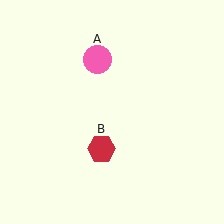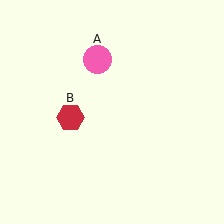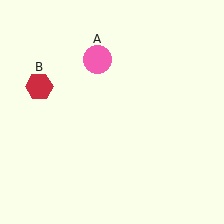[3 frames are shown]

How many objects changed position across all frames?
1 object changed position: red hexagon (object B).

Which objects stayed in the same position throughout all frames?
Pink circle (object A) remained stationary.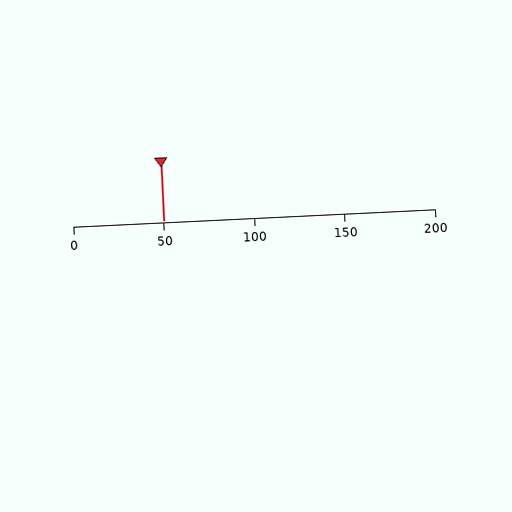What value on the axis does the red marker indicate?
The marker indicates approximately 50.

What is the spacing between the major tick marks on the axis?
The major ticks are spaced 50 apart.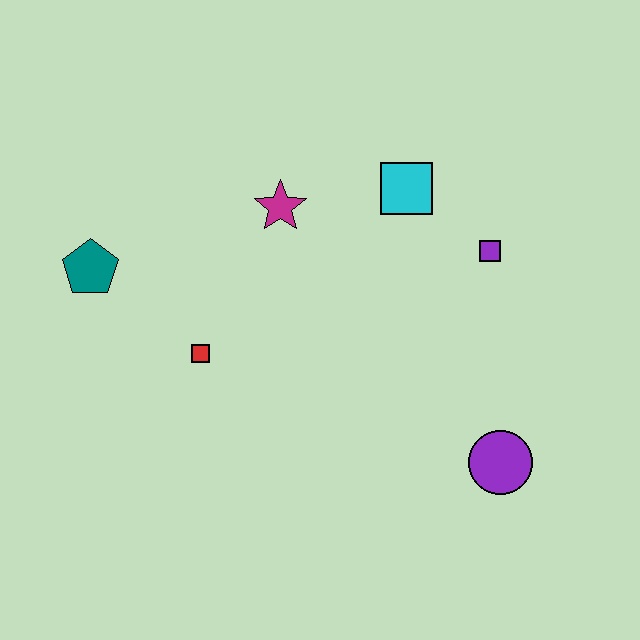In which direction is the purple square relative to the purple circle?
The purple square is above the purple circle.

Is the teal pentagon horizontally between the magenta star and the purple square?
No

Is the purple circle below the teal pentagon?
Yes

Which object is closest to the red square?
The teal pentagon is closest to the red square.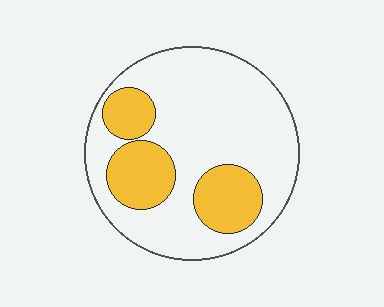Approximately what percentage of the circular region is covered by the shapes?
Approximately 25%.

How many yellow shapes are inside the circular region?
3.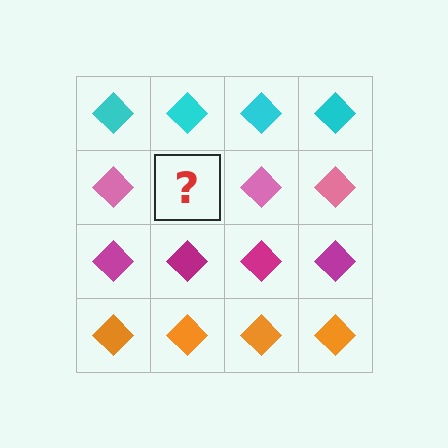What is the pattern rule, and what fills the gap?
The rule is that each row has a consistent color. The gap should be filled with a pink diamond.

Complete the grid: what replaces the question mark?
The question mark should be replaced with a pink diamond.